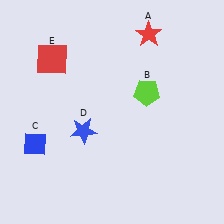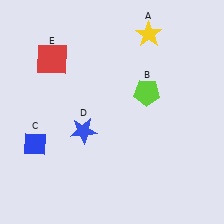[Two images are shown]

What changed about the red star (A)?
In Image 1, A is red. In Image 2, it changed to yellow.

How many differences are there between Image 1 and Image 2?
There is 1 difference between the two images.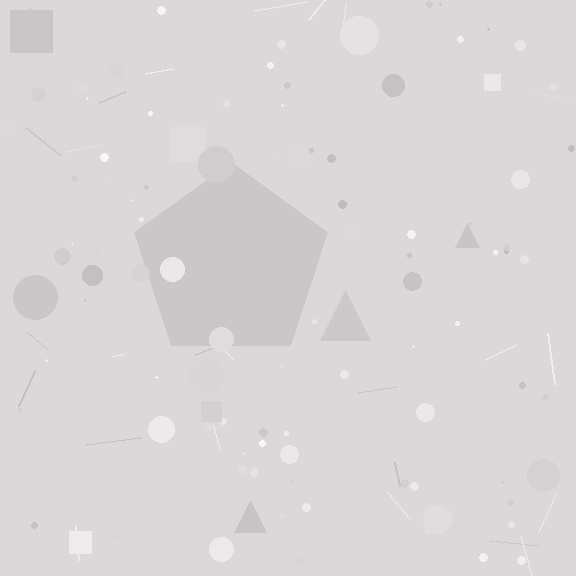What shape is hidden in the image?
A pentagon is hidden in the image.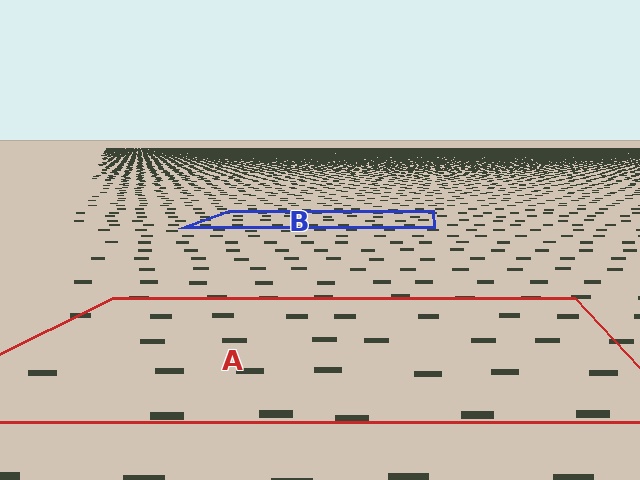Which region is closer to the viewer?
Region A is closer. The texture elements there are larger and more spread out.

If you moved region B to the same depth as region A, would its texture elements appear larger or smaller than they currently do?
They would appear larger. At a closer depth, the same texture elements are projected at a bigger on-screen size.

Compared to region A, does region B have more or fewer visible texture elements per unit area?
Region B has more texture elements per unit area — they are packed more densely because it is farther away.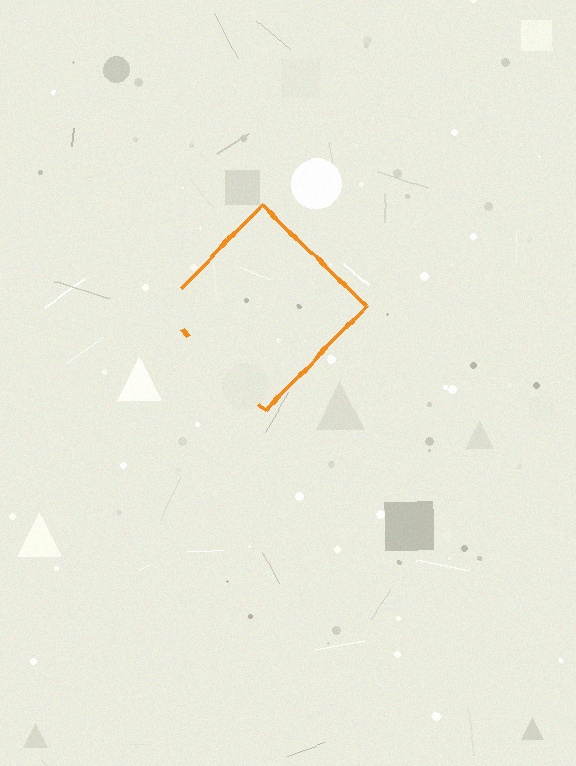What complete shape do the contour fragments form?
The contour fragments form a diamond.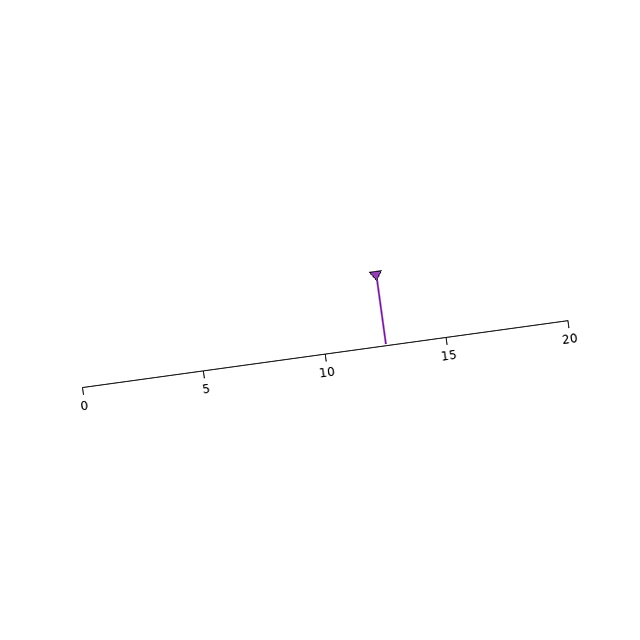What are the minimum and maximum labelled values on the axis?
The axis runs from 0 to 20.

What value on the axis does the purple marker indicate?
The marker indicates approximately 12.5.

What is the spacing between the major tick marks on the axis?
The major ticks are spaced 5 apart.